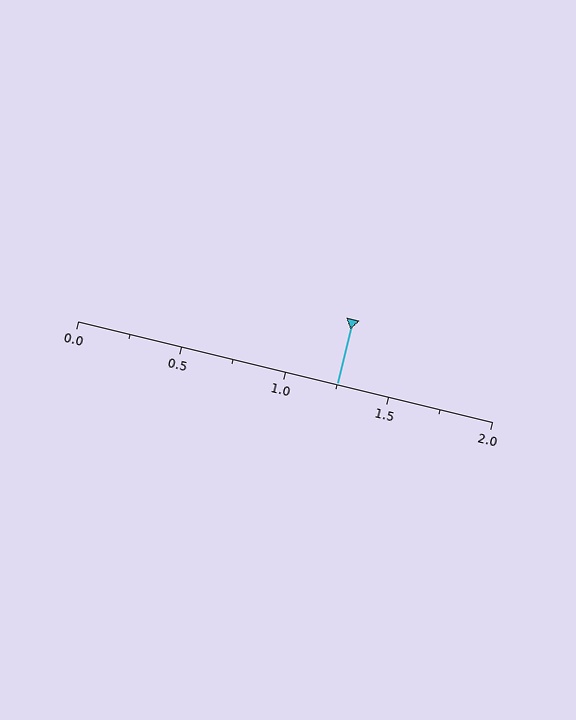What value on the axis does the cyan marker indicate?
The marker indicates approximately 1.25.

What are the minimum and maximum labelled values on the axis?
The axis runs from 0.0 to 2.0.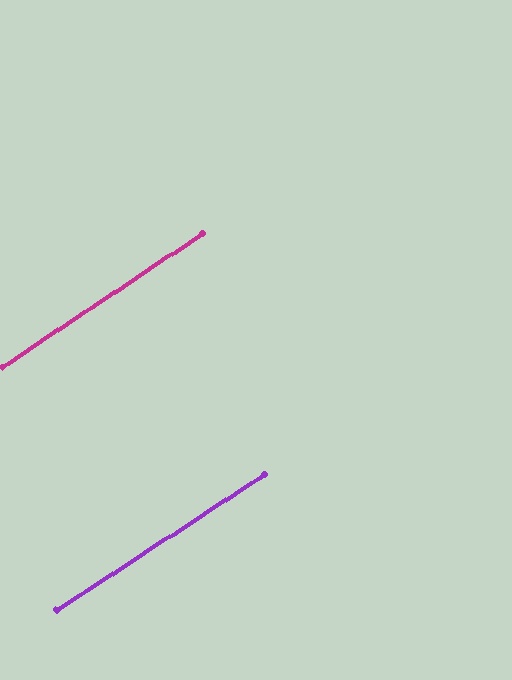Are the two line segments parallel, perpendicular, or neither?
Parallel — their directions differ by only 0.6°.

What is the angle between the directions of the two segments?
Approximately 1 degree.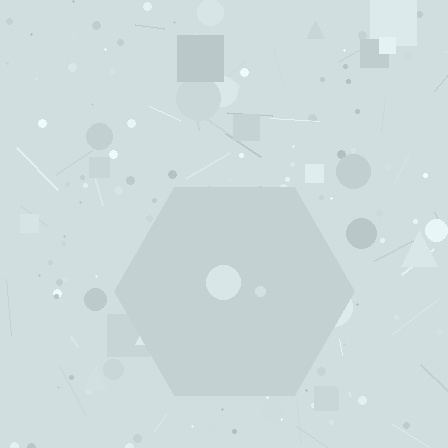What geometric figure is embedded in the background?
A hexagon is embedded in the background.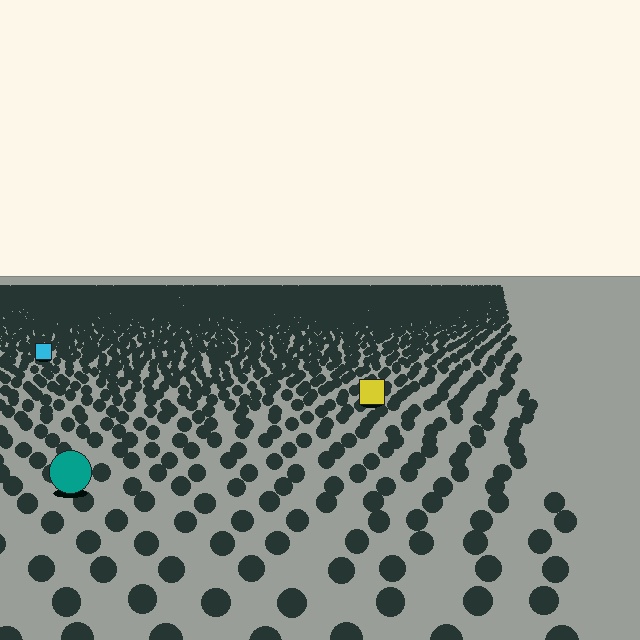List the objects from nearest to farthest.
From nearest to farthest: the teal circle, the yellow square, the cyan square.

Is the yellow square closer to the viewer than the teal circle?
No. The teal circle is closer — you can tell from the texture gradient: the ground texture is coarser near it.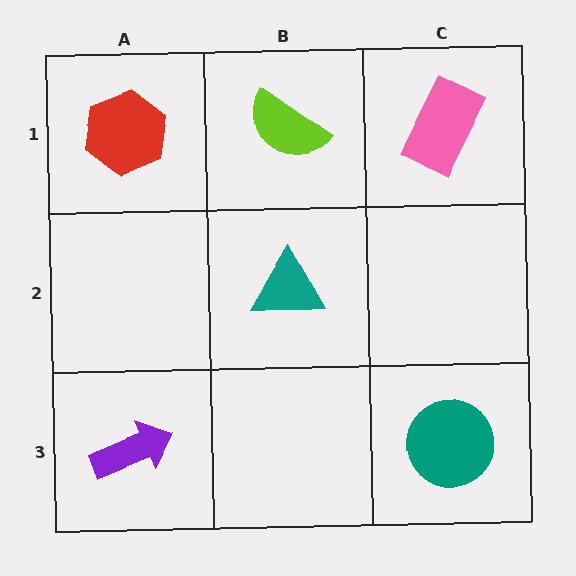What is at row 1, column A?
A red hexagon.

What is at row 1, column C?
A pink rectangle.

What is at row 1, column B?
A lime semicircle.